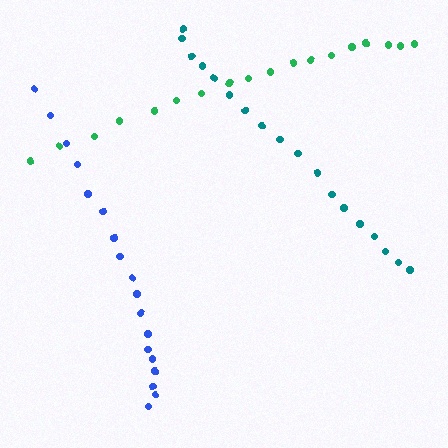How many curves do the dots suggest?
There are 3 distinct paths.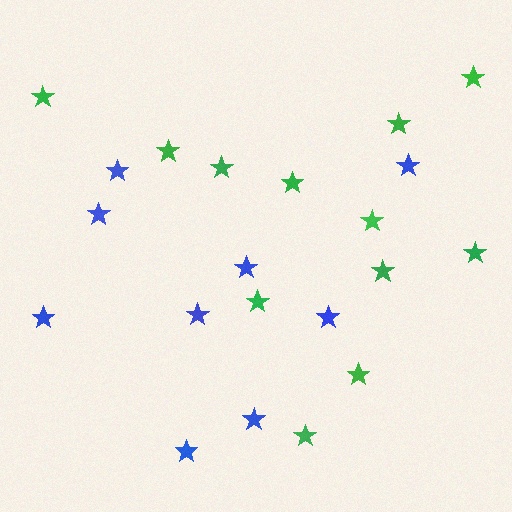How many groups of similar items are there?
There are 2 groups: one group of blue stars (9) and one group of green stars (12).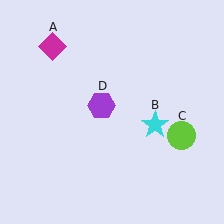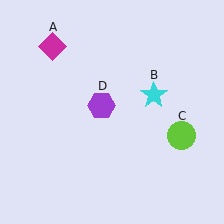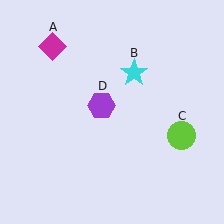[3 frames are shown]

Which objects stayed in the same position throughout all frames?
Magenta diamond (object A) and lime circle (object C) and purple hexagon (object D) remained stationary.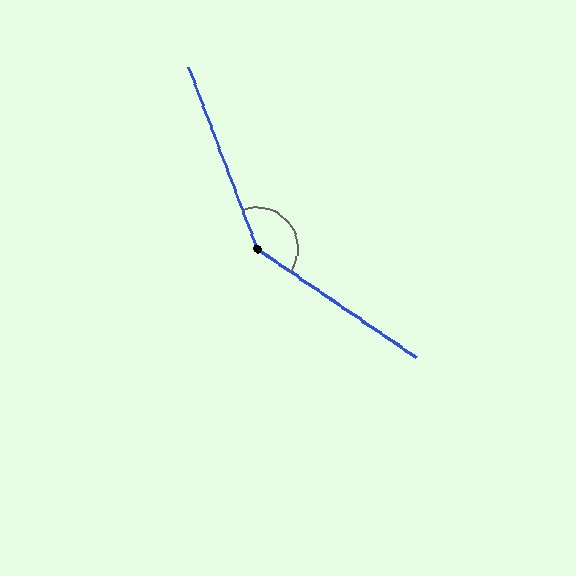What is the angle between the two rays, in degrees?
Approximately 145 degrees.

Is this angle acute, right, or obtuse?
It is obtuse.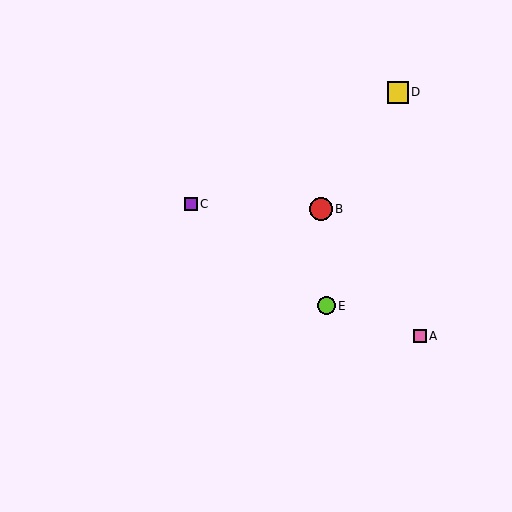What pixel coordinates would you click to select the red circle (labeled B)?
Click at (321, 209) to select the red circle B.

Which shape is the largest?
The red circle (labeled B) is the largest.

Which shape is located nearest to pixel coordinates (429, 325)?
The pink square (labeled A) at (420, 336) is nearest to that location.